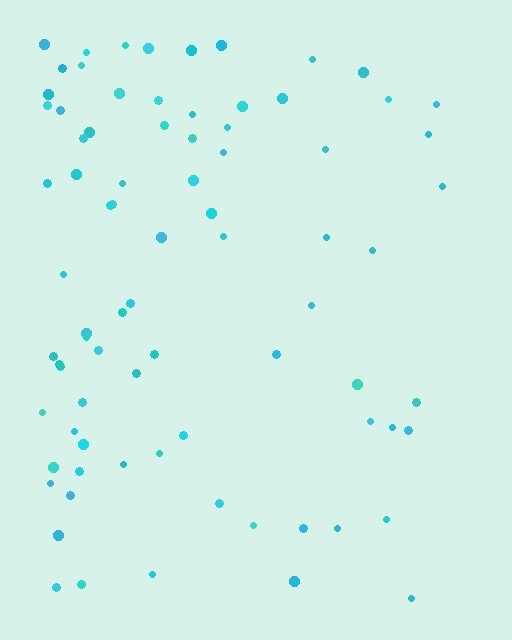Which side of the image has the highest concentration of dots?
The left.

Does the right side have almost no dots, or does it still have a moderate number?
Still a moderate number, just noticeably fewer than the left.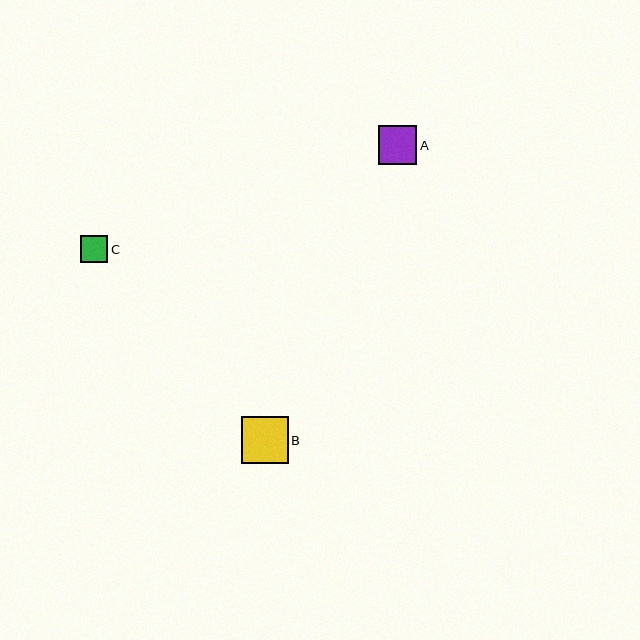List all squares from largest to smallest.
From largest to smallest: B, A, C.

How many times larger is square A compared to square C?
Square A is approximately 1.4 times the size of square C.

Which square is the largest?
Square B is the largest with a size of approximately 47 pixels.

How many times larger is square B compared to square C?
Square B is approximately 1.7 times the size of square C.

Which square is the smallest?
Square C is the smallest with a size of approximately 27 pixels.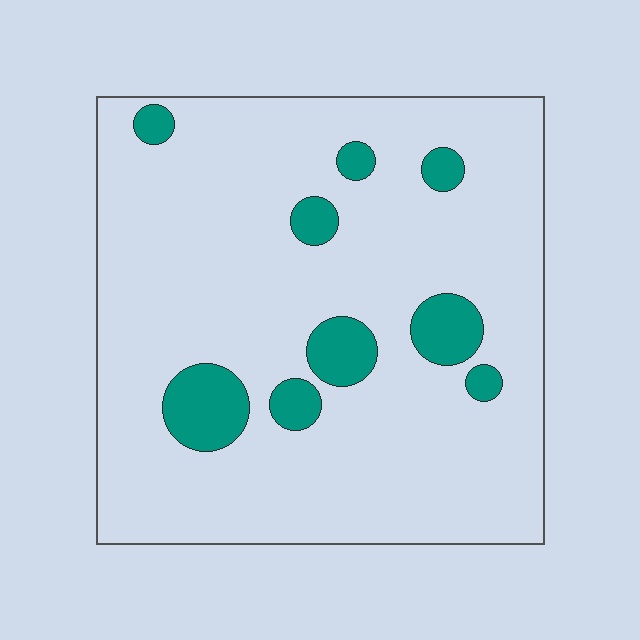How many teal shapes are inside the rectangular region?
9.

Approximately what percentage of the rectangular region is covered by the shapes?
Approximately 10%.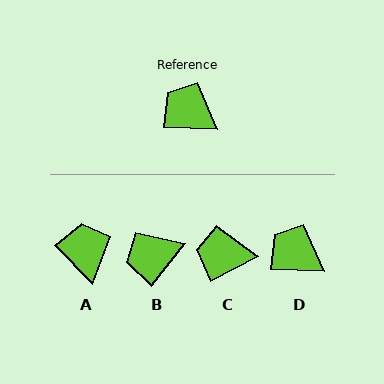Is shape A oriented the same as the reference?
No, it is off by about 44 degrees.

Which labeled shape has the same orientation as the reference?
D.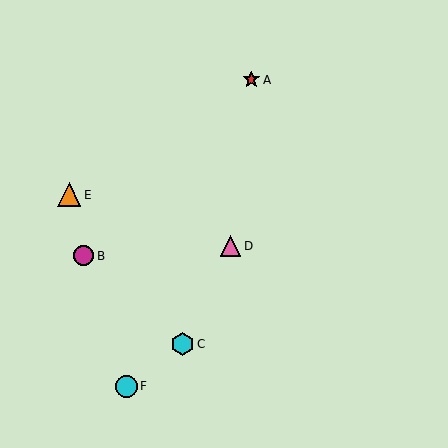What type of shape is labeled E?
Shape E is an orange triangle.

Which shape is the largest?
The orange triangle (labeled E) is the largest.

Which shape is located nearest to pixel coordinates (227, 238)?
The pink triangle (labeled D) at (231, 246) is nearest to that location.